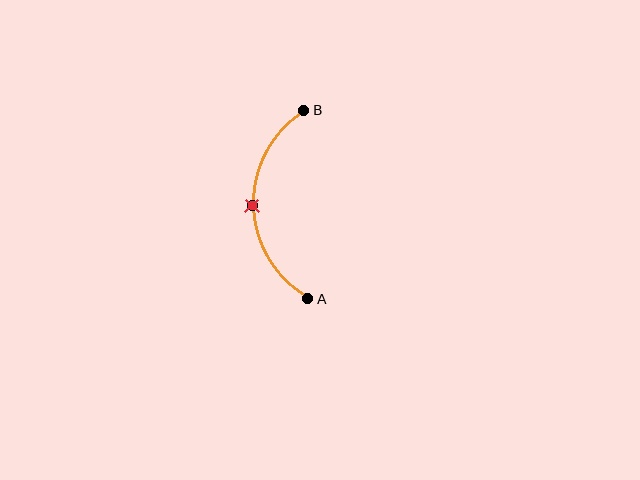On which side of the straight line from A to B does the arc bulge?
The arc bulges to the left of the straight line connecting A and B.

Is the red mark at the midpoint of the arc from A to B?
Yes. The red mark lies on the arc at equal arc-length from both A and B — it is the arc midpoint.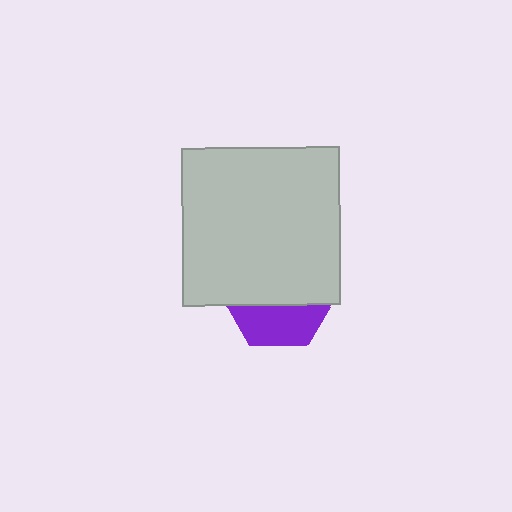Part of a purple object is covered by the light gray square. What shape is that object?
It is a hexagon.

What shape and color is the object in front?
The object in front is a light gray square.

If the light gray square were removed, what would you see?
You would see the complete purple hexagon.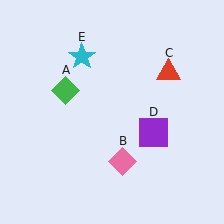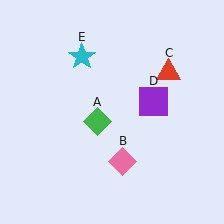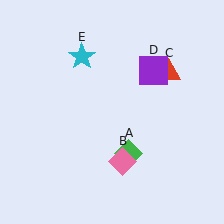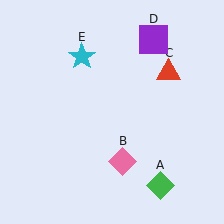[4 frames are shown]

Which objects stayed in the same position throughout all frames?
Pink diamond (object B) and red triangle (object C) and cyan star (object E) remained stationary.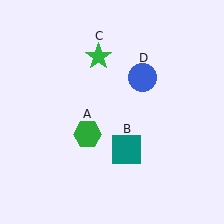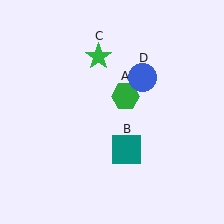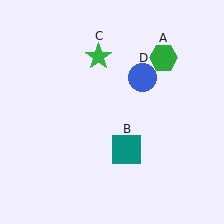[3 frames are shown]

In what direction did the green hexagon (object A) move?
The green hexagon (object A) moved up and to the right.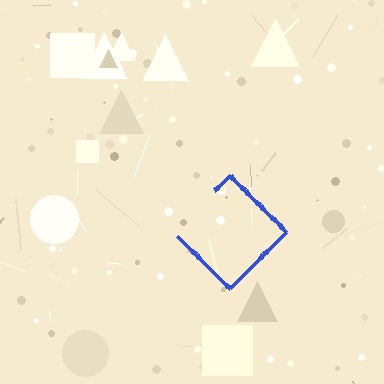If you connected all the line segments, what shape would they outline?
They would outline a diamond.